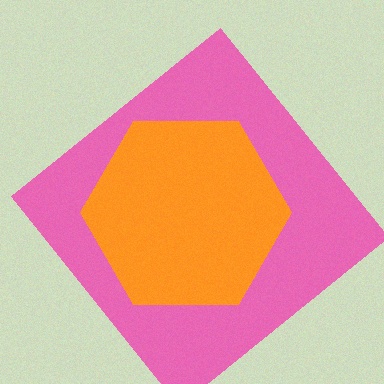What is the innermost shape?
The orange hexagon.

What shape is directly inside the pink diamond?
The orange hexagon.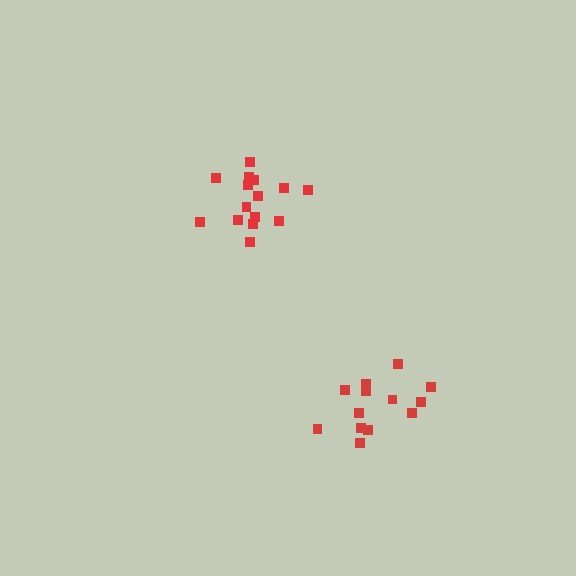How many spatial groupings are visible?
There are 2 spatial groupings.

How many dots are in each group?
Group 1: 13 dots, Group 2: 15 dots (28 total).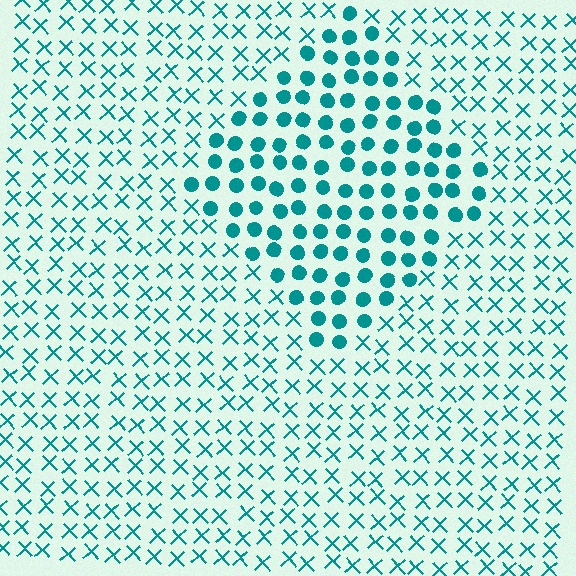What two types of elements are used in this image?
The image uses circles inside the diamond region and X marks outside it.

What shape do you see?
I see a diamond.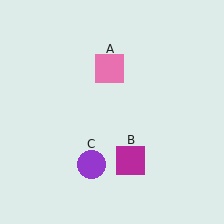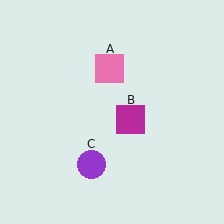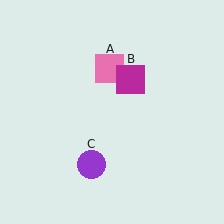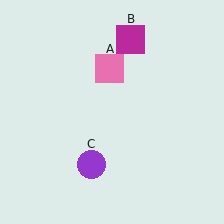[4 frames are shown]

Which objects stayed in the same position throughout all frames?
Pink square (object A) and purple circle (object C) remained stationary.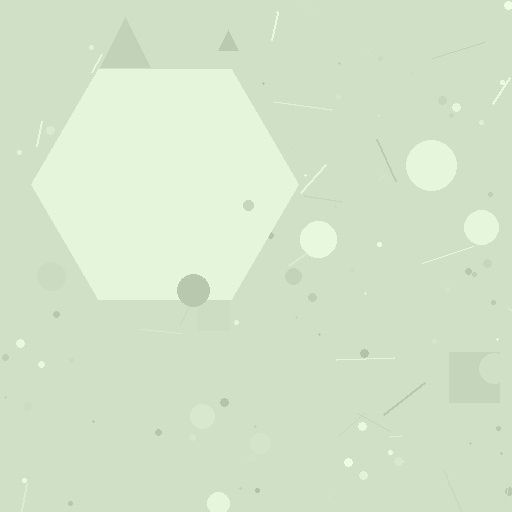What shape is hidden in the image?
A hexagon is hidden in the image.